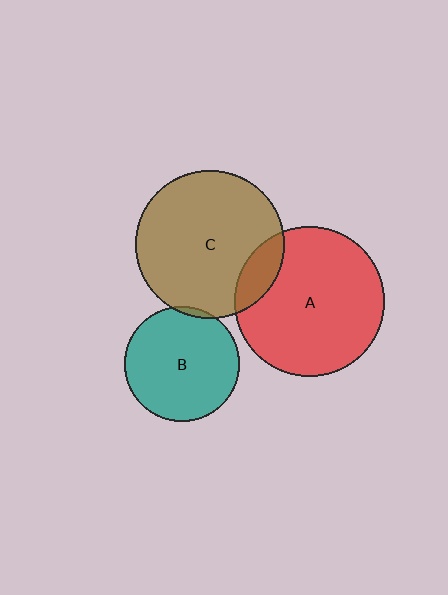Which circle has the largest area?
Circle A (red).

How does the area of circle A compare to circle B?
Approximately 1.7 times.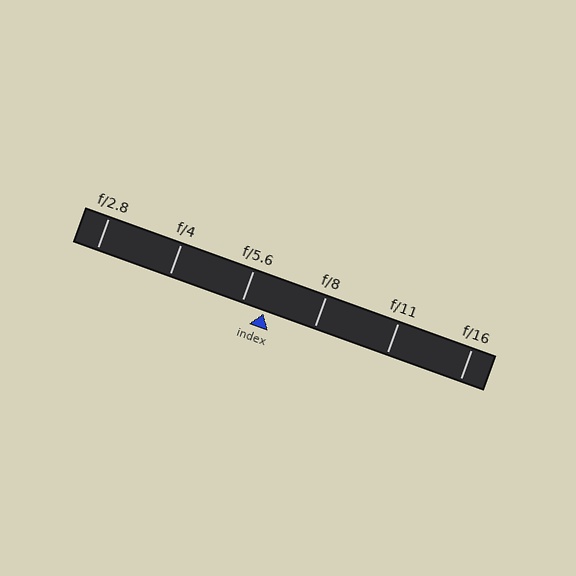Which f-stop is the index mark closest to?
The index mark is closest to f/5.6.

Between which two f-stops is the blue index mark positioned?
The index mark is between f/5.6 and f/8.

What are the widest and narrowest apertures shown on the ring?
The widest aperture shown is f/2.8 and the narrowest is f/16.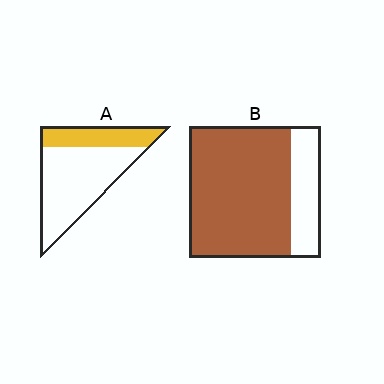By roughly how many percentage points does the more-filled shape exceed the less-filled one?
By roughly 50 percentage points (B over A).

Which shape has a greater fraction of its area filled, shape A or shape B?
Shape B.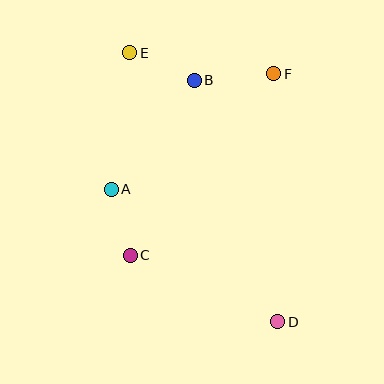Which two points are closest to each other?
Points A and C are closest to each other.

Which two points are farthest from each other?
Points D and E are farthest from each other.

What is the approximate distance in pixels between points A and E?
The distance between A and E is approximately 138 pixels.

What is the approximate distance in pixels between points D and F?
The distance between D and F is approximately 248 pixels.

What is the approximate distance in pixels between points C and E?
The distance between C and E is approximately 203 pixels.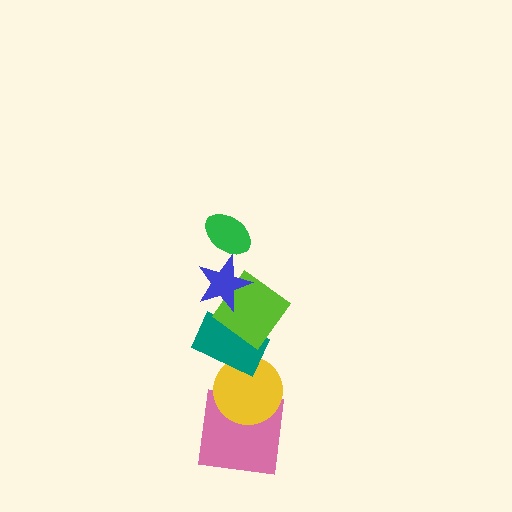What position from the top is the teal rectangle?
The teal rectangle is 4th from the top.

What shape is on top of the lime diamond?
The blue star is on top of the lime diamond.